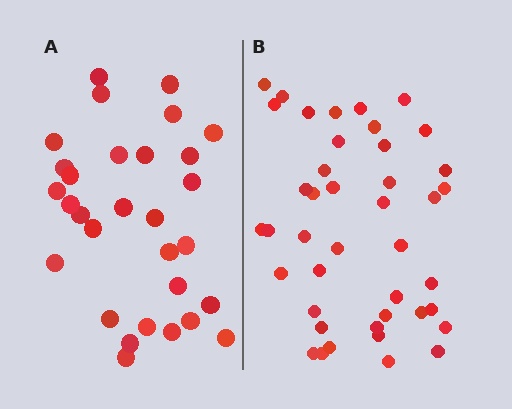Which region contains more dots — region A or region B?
Region B (the right region) has more dots.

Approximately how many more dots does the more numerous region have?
Region B has roughly 12 or so more dots than region A.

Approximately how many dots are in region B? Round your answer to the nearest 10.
About 40 dots. (The exact count is 42, which rounds to 40.)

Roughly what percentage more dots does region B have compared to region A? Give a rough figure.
About 40% more.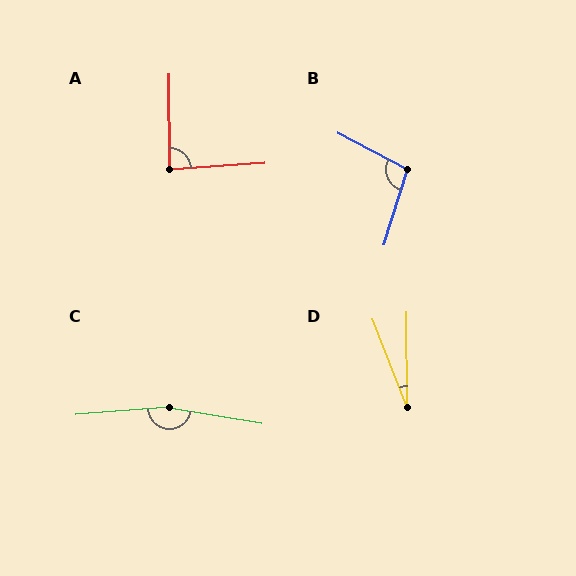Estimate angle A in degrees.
Approximately 87 degrees.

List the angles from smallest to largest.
D (21°), A (87°), B (100°), C (166°).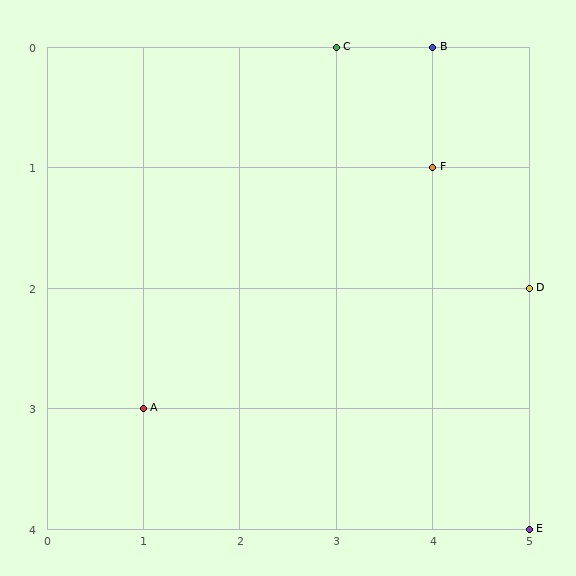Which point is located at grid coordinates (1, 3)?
Point A is at (1, 3).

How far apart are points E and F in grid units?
Points E and F are 1 column and 3 rows apart (about 3.2 grid units diagonally).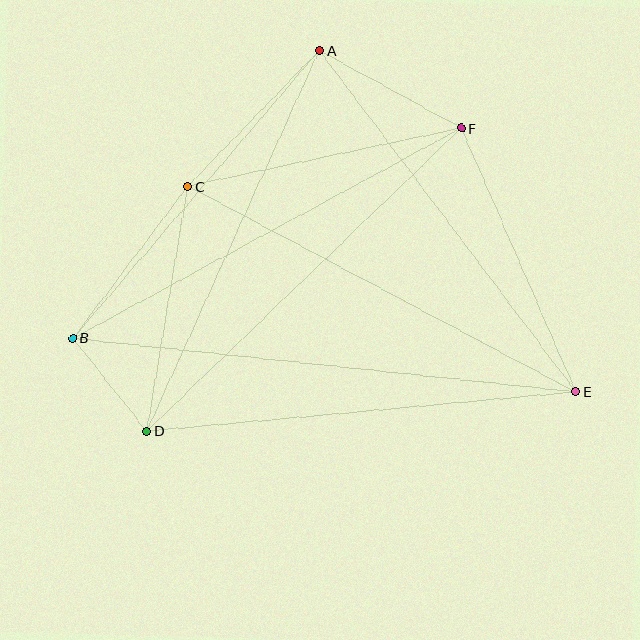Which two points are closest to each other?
Points B and D are closest to each other.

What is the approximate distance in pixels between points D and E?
The distance between D and E is approximately 431 pixels.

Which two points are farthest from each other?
Points B and E are farthest from each other.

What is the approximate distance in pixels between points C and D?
The distance between C and D is approximately 248 pixels.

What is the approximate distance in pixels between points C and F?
The distance between C and F is approximately 279 pixels.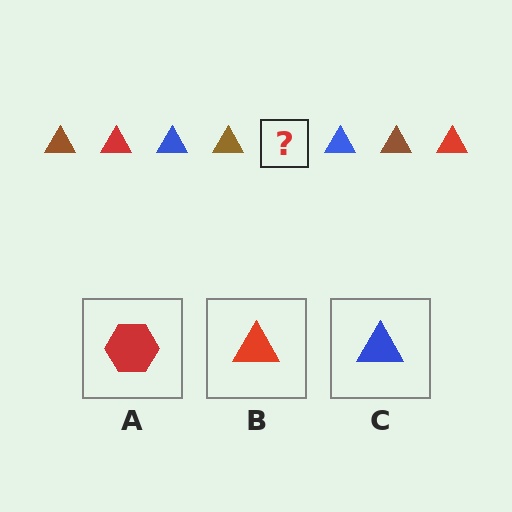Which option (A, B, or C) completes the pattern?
B.